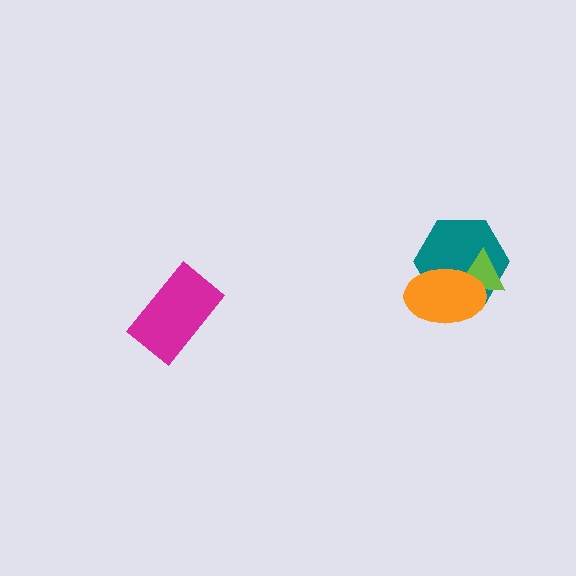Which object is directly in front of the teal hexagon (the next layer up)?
The lime triangle is directly in front of the teal hexagon.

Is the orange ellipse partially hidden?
No, no other shape covers it.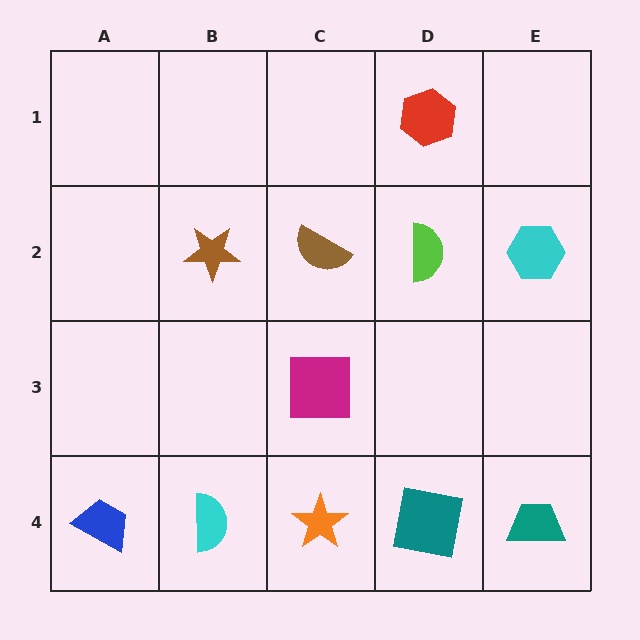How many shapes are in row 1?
1 shape.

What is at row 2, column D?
A lime semicircle.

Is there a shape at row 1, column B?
No, that cell is empty.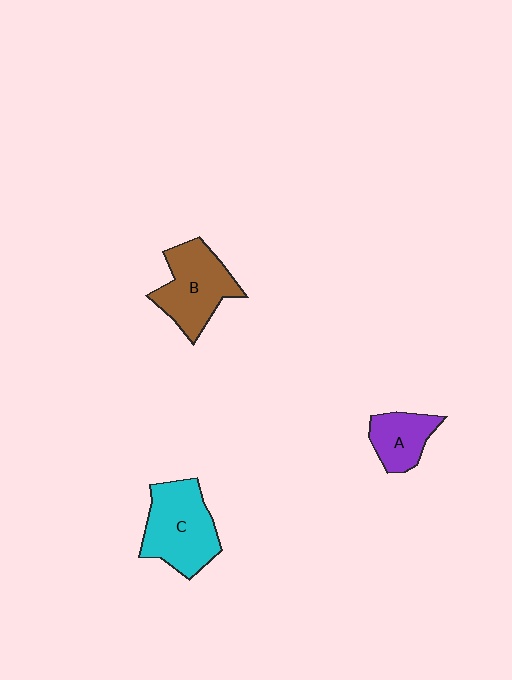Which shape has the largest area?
Shape C (cyan).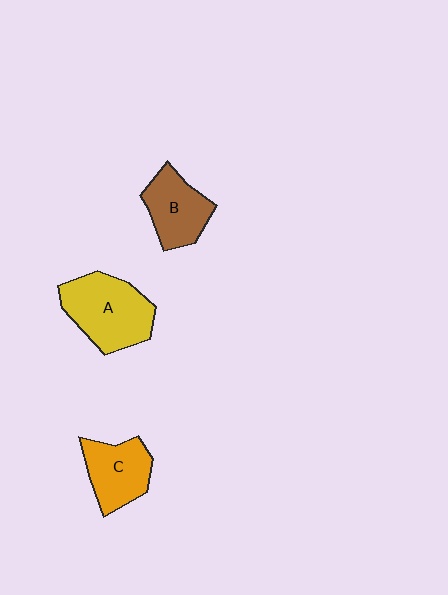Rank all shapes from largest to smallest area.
From largest to smallest: A (yellow), C (orange), B (brown).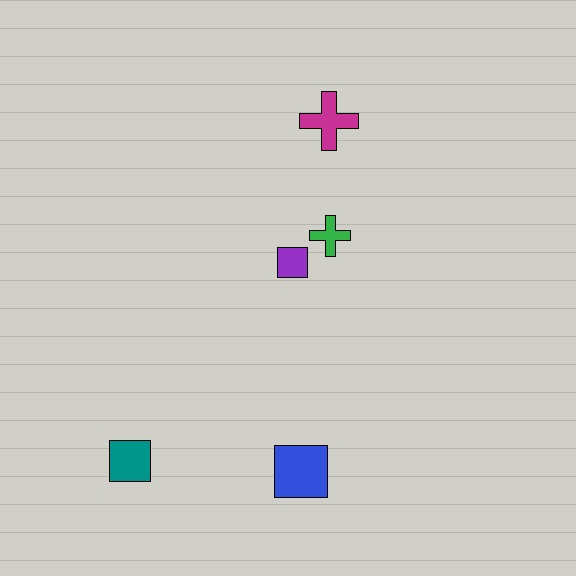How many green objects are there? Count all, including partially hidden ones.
There is 1 green object.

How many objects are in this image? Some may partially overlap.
There are 5 objects.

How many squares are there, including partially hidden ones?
There are 3 squares.